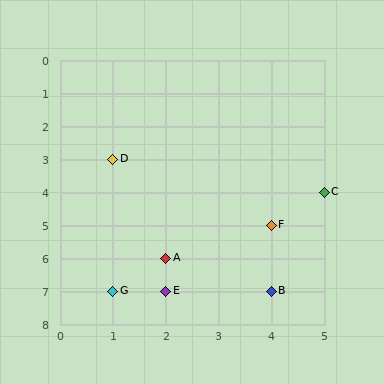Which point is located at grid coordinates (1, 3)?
Point D is at (1, 3).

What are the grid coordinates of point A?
Point A is at grid coordinates (2, 6).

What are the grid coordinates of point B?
Point B is at grid coordinates (4, 7).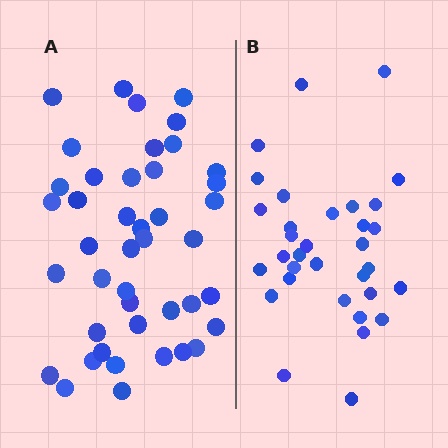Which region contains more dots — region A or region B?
Region A (the left region) has more dots.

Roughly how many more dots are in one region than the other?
Region A has roughly 10 or so more dots than region B.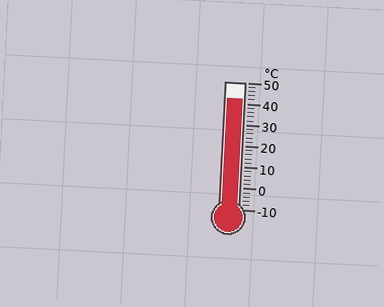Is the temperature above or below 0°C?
The temperature is above 0°C.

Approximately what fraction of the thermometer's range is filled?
The thermometer is filled to approximately 85% of its range.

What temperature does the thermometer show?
The thermometer shows approximately 42°C.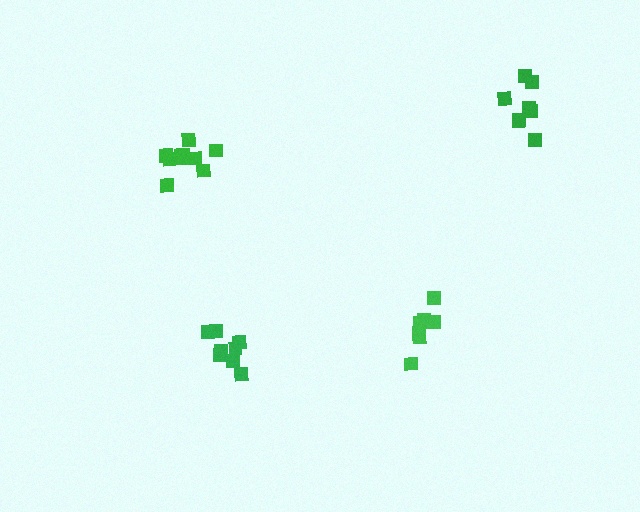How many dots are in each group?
Group 1: 7 dots, Group 2: 10 dots, Group 3: 8 dots, Group 4: 8 dots (33 total).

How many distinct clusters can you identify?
There are 4 distinct clusters.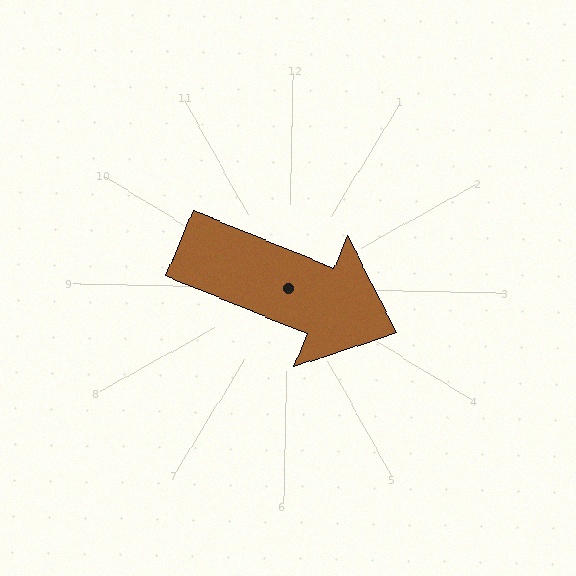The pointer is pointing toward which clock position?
Roughly 4 o'clock.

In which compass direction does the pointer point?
East.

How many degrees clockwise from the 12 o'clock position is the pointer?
Approximately 111 degrees.